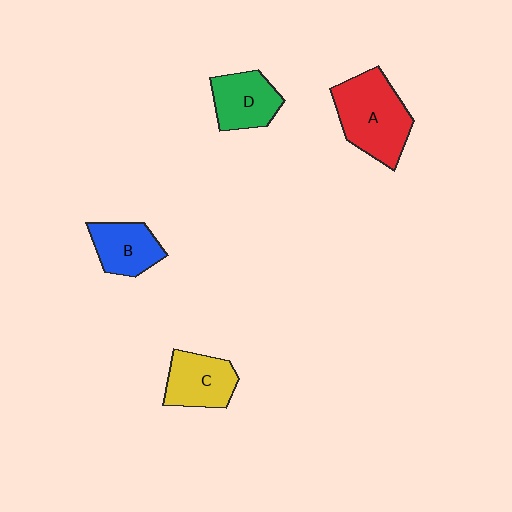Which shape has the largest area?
Shape A (red).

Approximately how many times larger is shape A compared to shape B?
Approximately 1.7 times.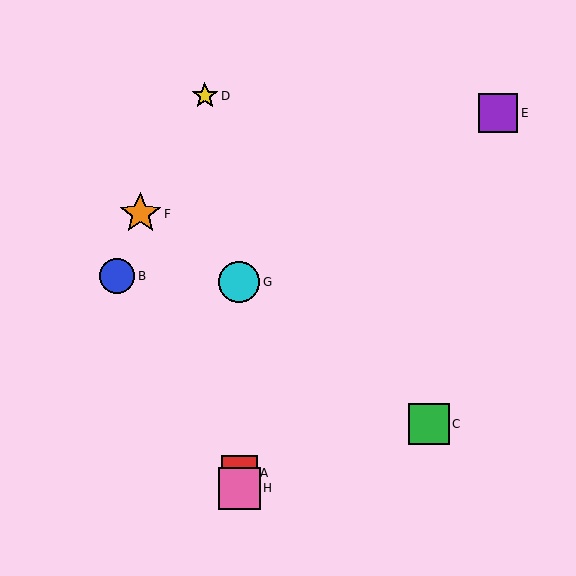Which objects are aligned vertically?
Objects A, G, H are aligned vertically.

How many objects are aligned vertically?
3 objects (A, G, H) are aligned vertically.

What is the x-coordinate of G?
Object G is at x≈239.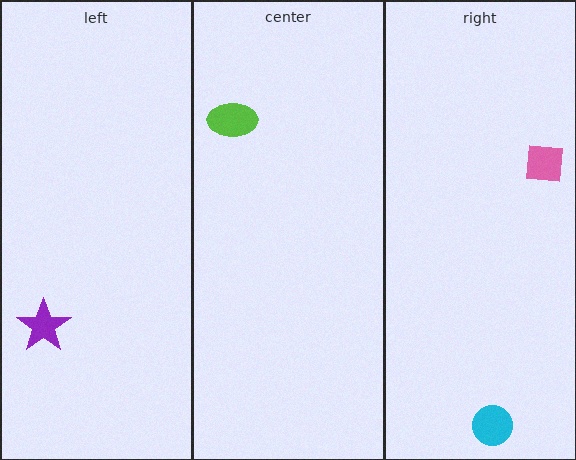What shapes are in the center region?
The lime ellipse.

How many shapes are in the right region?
2.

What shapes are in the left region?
The purple star.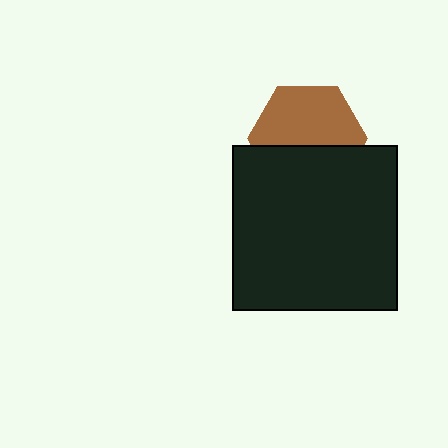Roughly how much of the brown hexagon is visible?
About half of it is visible (roughly 59%).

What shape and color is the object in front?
The object in front is a black square.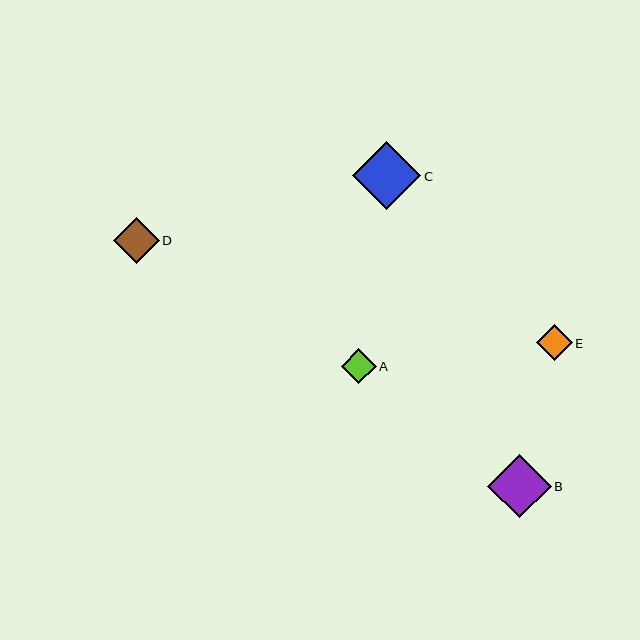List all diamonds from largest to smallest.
From largest to smallest: C, B, D, E, A.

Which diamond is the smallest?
Diamond A is the smallest with a size of approximately 35 pixels.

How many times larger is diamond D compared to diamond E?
Diamond D is approximately 1.3 times the size of diamond E.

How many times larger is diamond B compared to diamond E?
Diamond B is approximately 1.8 times the size of diamond E.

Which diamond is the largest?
Diamond C is the largest with a size of approximately 68 pixels.